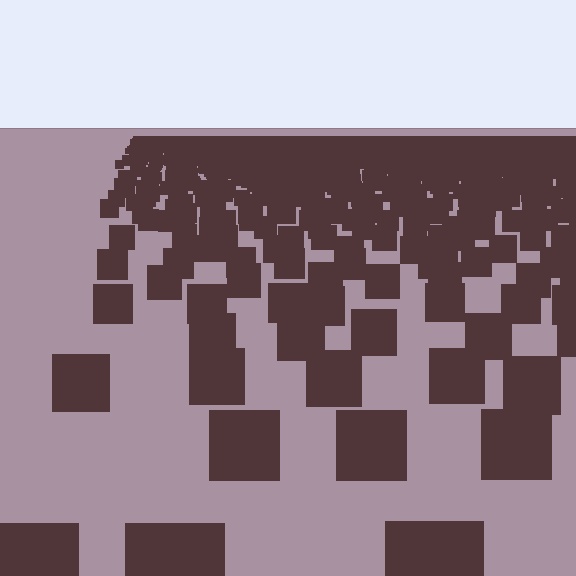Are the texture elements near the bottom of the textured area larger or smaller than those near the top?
Larger. Near the bottom, elements are closer to the viewer and appear at a bigger on-screen size.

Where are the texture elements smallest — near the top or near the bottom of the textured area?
Near the top.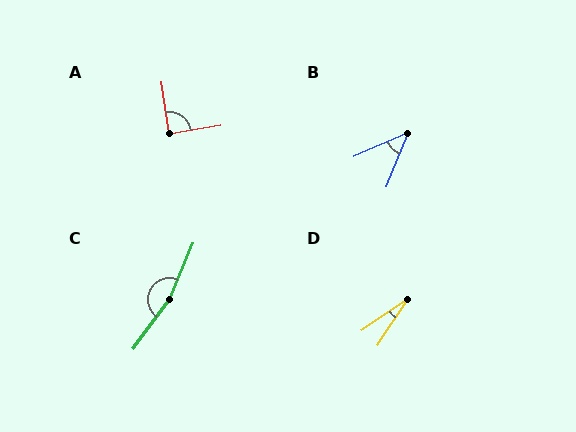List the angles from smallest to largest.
D (23°), B (44°), A (89°), C (166°).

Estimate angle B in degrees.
Approximately 44 degrees.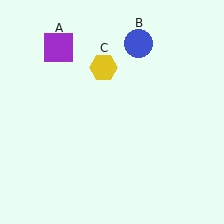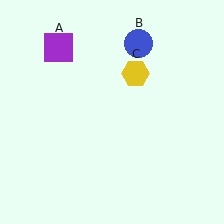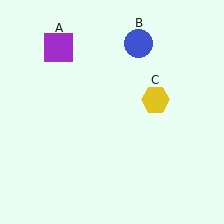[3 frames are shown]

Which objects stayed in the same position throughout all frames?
Purple square (object A) and blue circle (object B) remained stationary.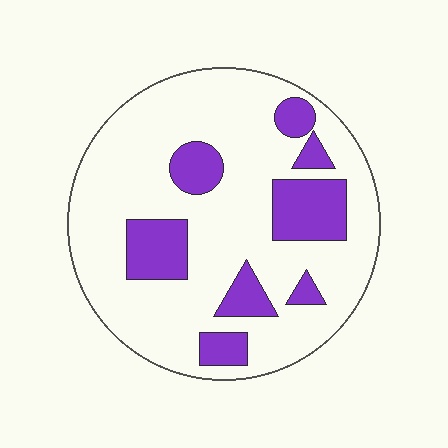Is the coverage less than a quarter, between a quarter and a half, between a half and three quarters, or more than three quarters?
Less than a quarter.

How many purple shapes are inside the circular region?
8.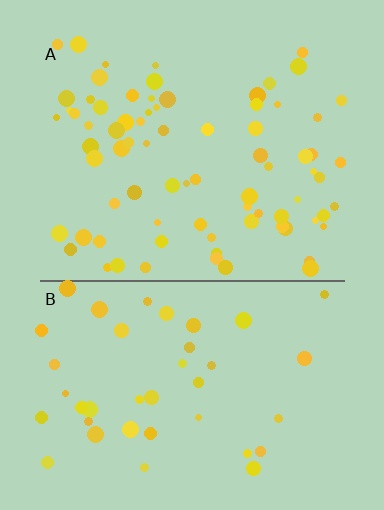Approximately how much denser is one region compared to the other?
Approximately 1.9× — region A over region B.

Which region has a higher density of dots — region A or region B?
A (the top).